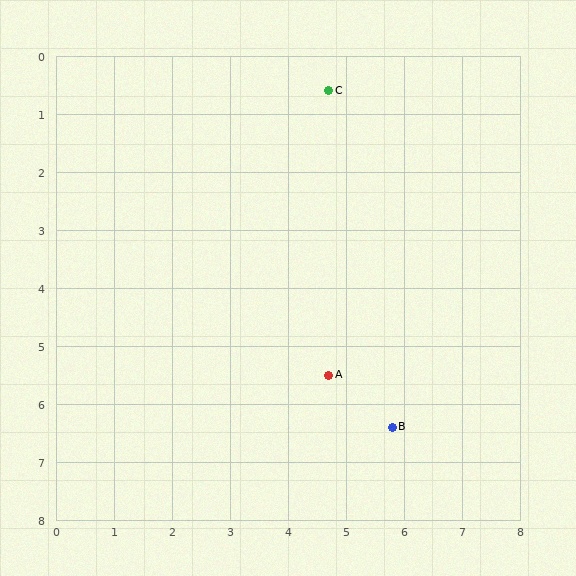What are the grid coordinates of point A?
Point A is at approximately (4.7, 5.5).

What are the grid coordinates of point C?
Point C is at approximately (4.7, 0.6).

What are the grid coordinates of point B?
Point B is at approximately (5.8, 6.4).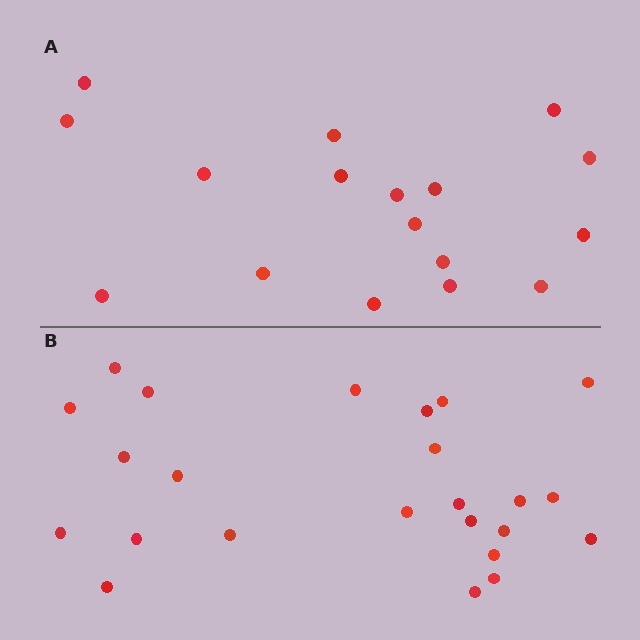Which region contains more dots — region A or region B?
Region B (the bottom region) has more dots.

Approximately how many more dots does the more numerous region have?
Region B has roughly 8 or so more dots than region A.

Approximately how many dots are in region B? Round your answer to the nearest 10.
About 20 dots. (The exact count is 24, which rounds to 20.)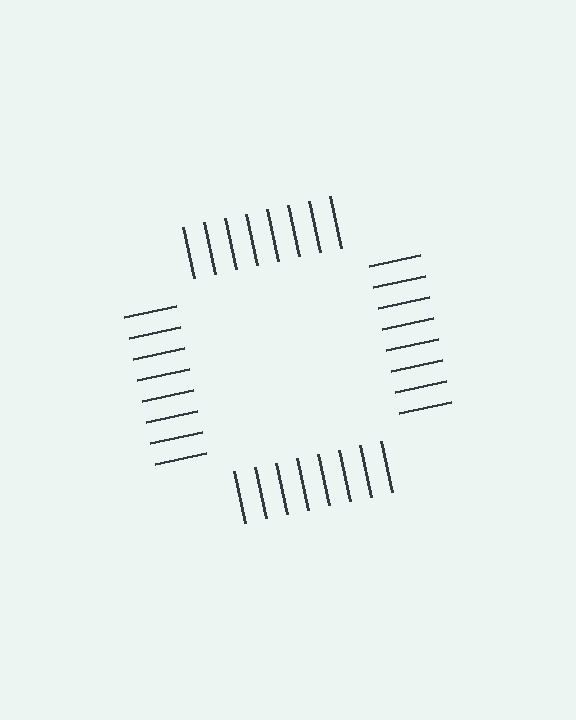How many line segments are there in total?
32 — 8 along each of the 4 edges.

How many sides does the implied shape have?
4 sides — the line-ends trace a square.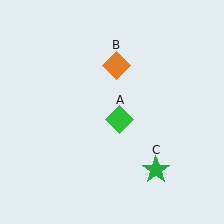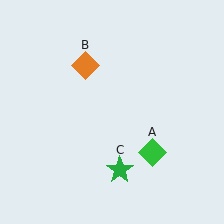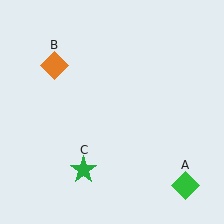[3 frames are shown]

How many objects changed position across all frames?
3 objects changed position: green diamond (object A), orange diamond (object B), green star (object C).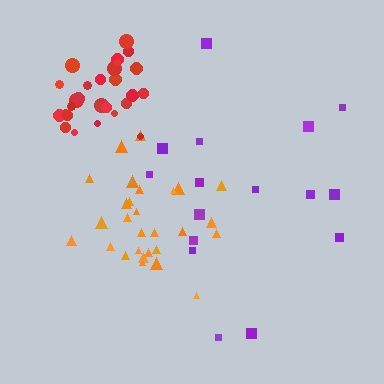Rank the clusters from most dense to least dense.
red, orange, purple.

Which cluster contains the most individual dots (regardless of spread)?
Orange (28).